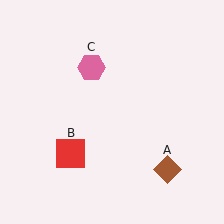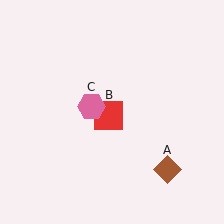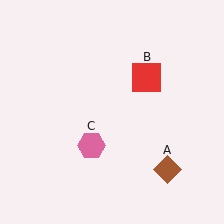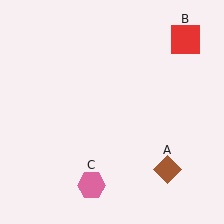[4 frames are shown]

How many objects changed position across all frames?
2 objects changed position: red square (object B), pink hexagon (object C).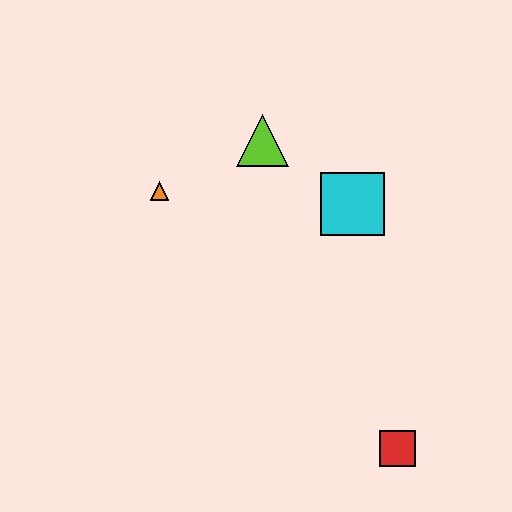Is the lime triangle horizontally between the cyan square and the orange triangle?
Yes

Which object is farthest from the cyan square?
The red square is farthest from the cyan square.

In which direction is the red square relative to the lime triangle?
The red square is below the lime triangle.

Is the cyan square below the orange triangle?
Yes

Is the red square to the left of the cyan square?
No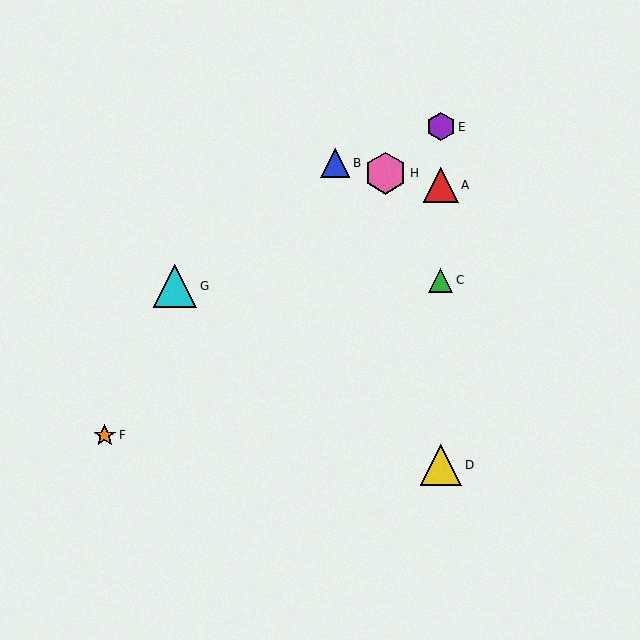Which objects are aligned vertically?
Objects A, C, D, E are aligned vertically.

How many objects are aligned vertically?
4 objects (A, C, D, E) are aligned vertically.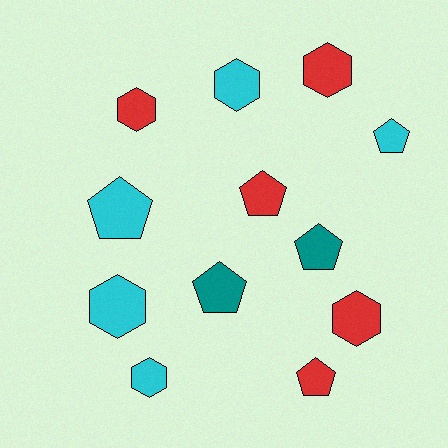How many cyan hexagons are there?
There are 3 cyan hexagons.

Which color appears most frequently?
Cyan, with 5 objects.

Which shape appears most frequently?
Hexagon, with 6 objects.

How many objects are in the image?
There are 12 objects.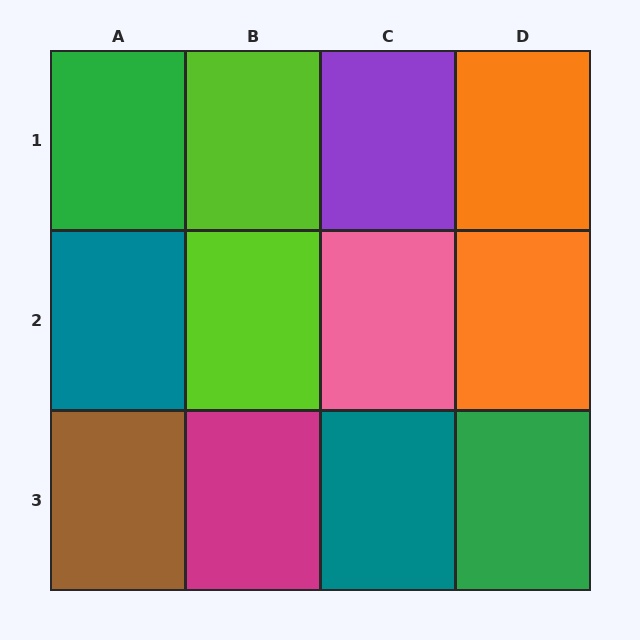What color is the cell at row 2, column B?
Lime.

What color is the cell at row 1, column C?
Purple.